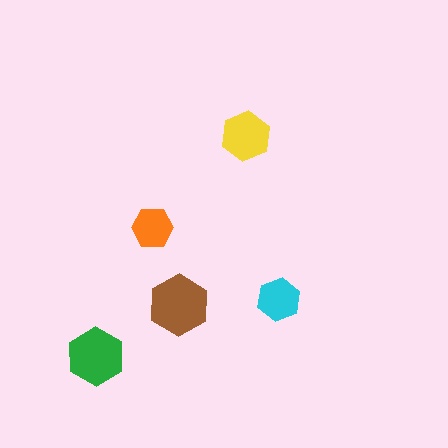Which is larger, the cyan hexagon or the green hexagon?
The green one.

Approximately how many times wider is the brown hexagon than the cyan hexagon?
About 1.5 times wider.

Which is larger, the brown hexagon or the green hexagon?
The brown one.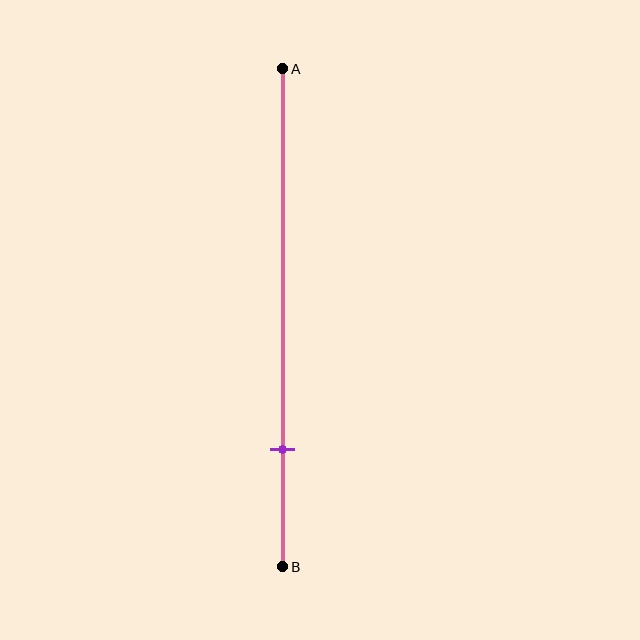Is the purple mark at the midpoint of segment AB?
No, the mark is at about 75% from A, not at the 50% midpoint.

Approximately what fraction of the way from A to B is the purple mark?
The purple mark is approximately 75% of the way from A to B.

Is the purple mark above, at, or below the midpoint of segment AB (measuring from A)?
The purple mark is below the midpoint of segment AB.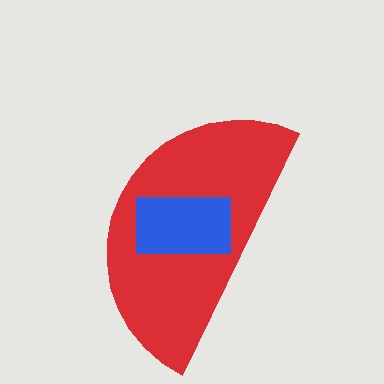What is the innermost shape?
The blue rectangle.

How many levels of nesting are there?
2.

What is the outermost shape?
The red semicircle.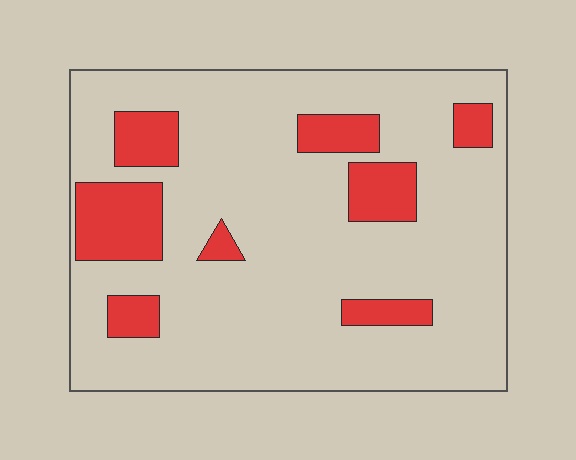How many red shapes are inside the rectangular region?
8.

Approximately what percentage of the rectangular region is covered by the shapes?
Approximately 20%.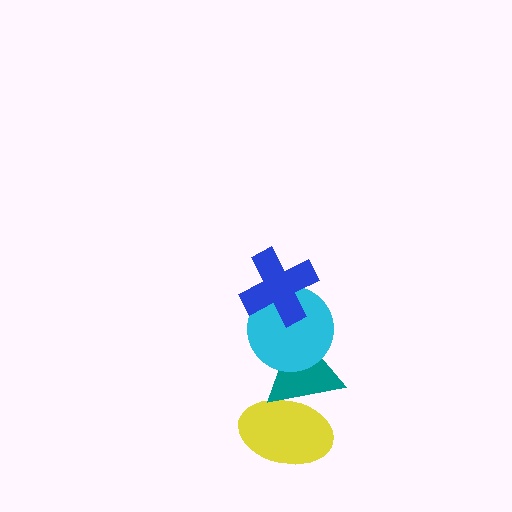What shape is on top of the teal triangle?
The cyan circle is on top of the teal triangle.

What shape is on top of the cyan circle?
The blue cross is on top of the cyan circle.